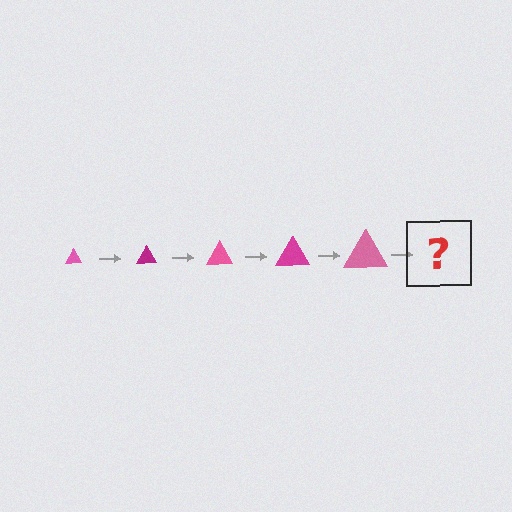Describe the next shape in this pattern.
It should be a magenta triangle, larger than the previous one.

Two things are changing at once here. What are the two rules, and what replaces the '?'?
The two rules are that the triangle grows larger each step and the color cycles through pink and magenta. The '?' should be a magenta triangle, larger than the previous one.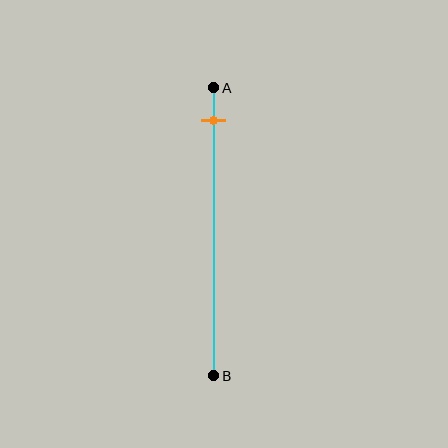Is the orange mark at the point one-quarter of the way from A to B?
No, the mark is at about 10% from A, not at the 25% one-quarter point.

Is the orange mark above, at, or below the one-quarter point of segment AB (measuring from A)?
The orange mark is above the one-quarter point of segment AB.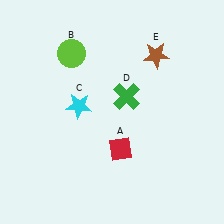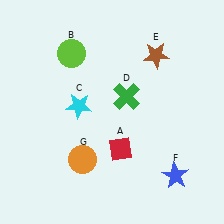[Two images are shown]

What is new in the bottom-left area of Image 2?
An orange circle (G) was added in the bottom-left area of Image 2.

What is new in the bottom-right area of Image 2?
A blue star (F) was added in the bottom-right area of Image 2.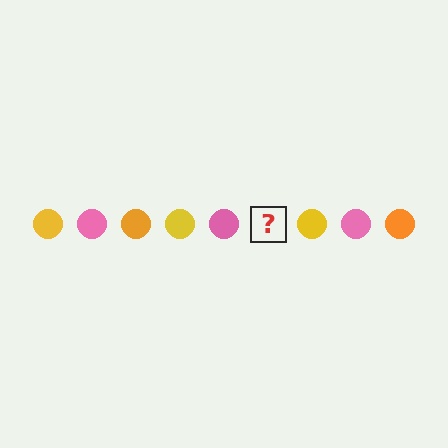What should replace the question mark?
The question mark should be replaced with an orange circle.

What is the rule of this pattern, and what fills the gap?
The rule is that the pattern cycles through yellow, pink, orange circles. The gap should be filled with an orange circle.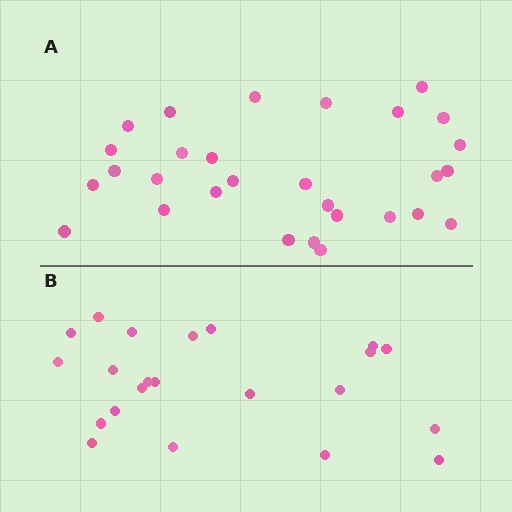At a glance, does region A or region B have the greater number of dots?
Region A (the top region) has more dots.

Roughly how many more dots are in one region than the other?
Region A has roughly 8 or so more dots than region B.